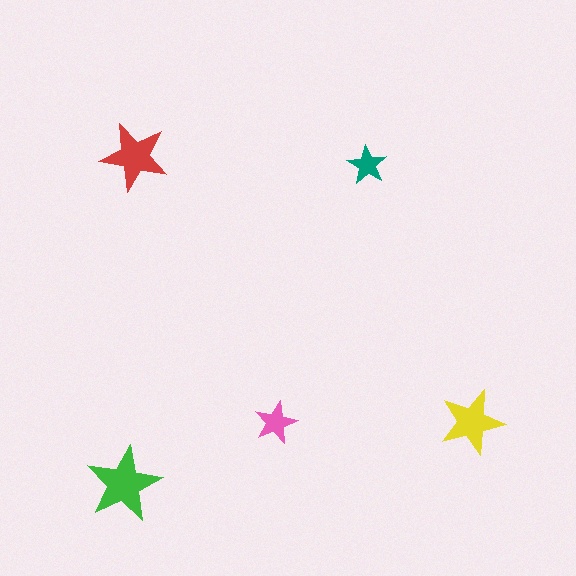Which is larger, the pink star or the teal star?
The pink one.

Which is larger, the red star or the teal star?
The red one.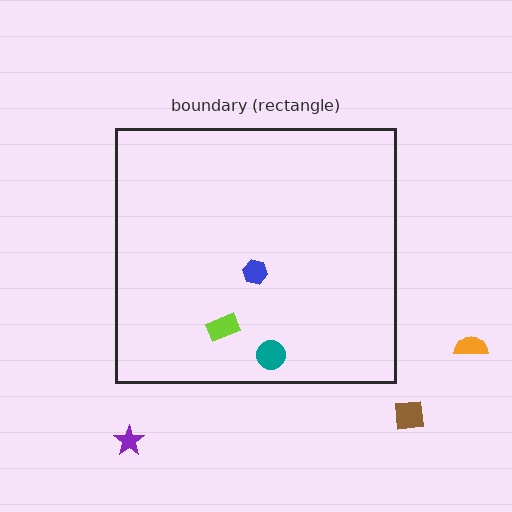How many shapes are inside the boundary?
3 inside, 3 outside.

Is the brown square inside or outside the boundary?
Outside.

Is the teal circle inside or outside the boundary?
Inside.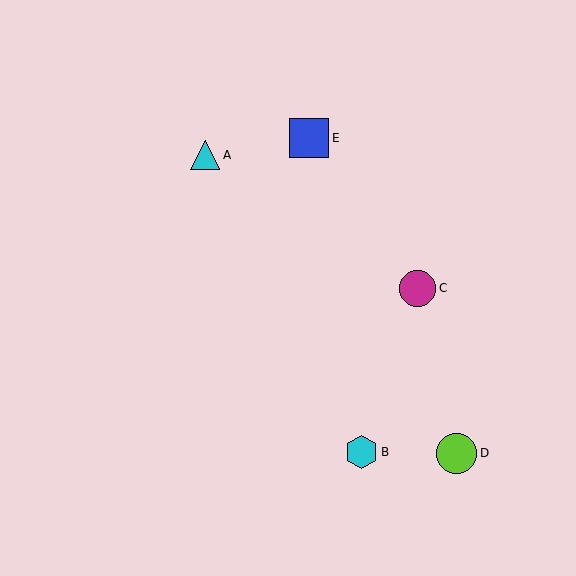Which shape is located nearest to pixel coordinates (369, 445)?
The cyan hexagon (labeled B) at (362, 452) is nearest to that location.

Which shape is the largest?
The lime circle (labeled D) is the largest.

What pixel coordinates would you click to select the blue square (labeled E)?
Click at (309, 138) to select the blue square E.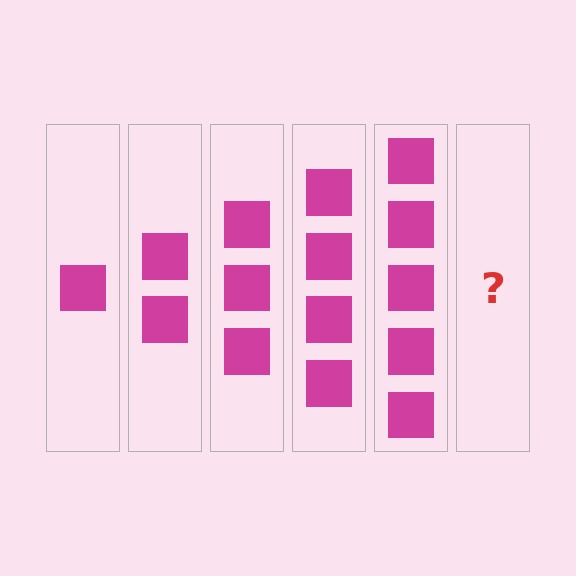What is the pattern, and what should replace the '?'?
The pattern is that each step adds one more square. The '?' should be 6 squares.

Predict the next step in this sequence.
The next step is 6 squares.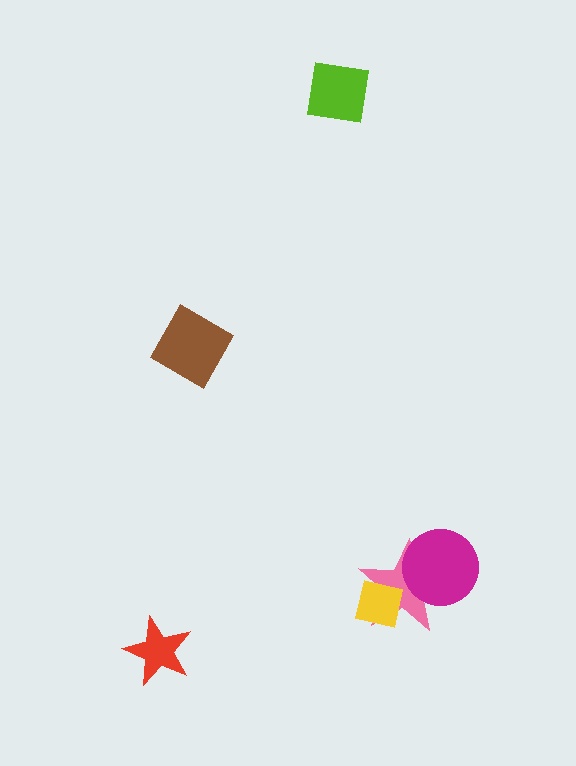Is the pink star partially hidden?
Yes, it is partially covered by another shape.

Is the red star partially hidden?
No, no other shape covers it.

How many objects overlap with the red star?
0 objects overlap with the red star.